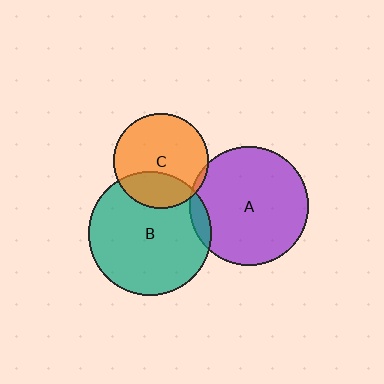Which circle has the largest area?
Circle B (teal).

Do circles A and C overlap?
Yes.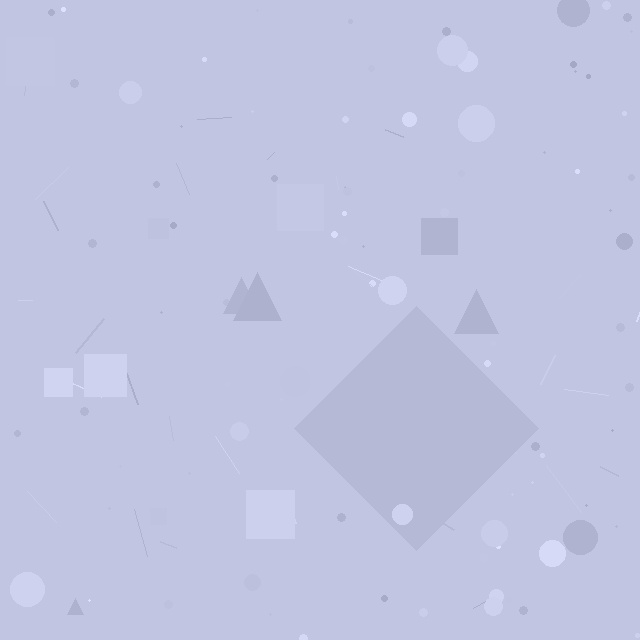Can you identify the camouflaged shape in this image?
The camouflaged shape is a diamond.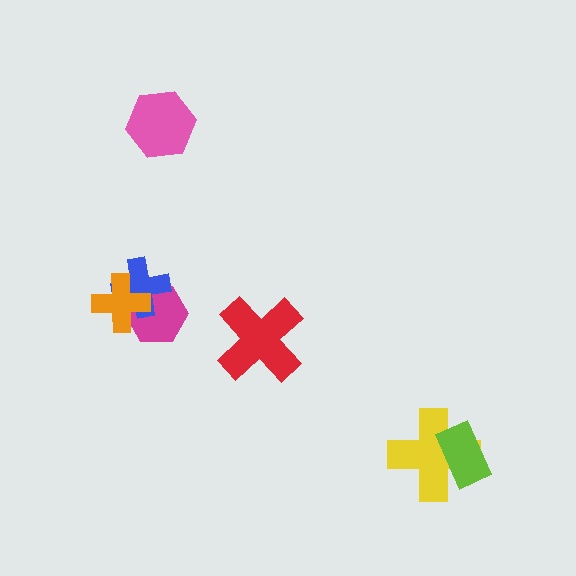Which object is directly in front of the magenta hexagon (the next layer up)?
The blue cross is directly in front of the magenta hexagon.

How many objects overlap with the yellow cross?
1 object overlaps with the yellow cross.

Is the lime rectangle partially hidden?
No, no other shape covers it.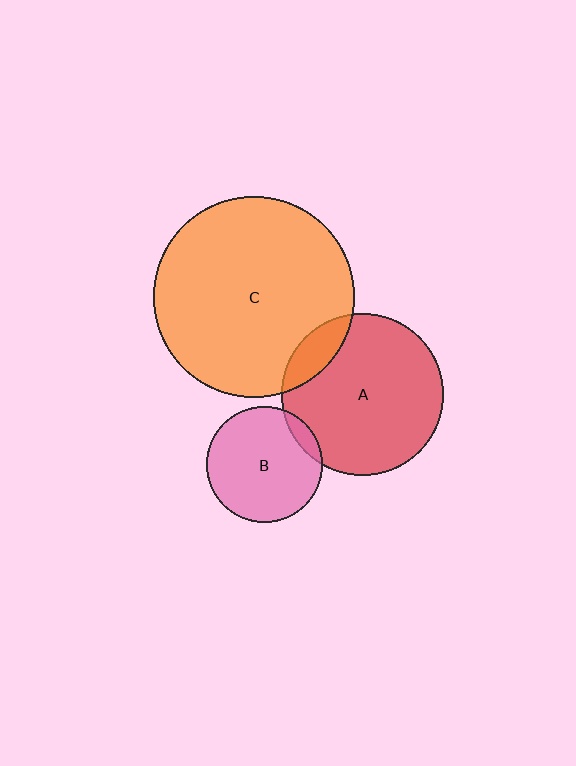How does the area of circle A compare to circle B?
Approximately 2.0 times.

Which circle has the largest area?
Circle C (orange).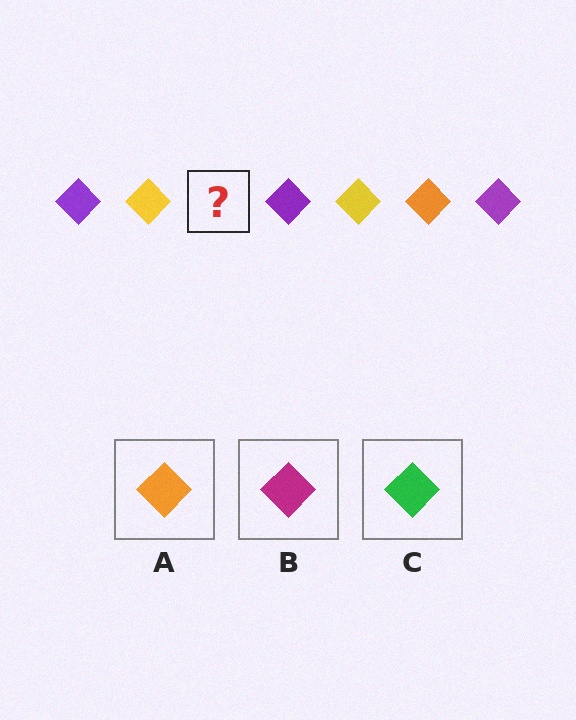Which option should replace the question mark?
Option A.